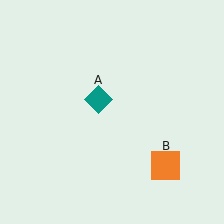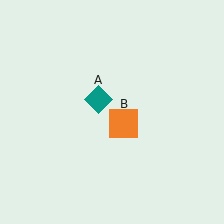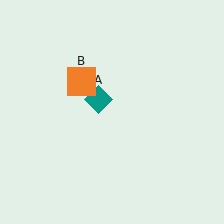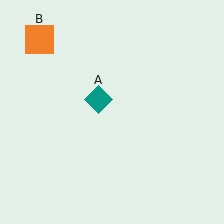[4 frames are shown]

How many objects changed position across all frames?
1 object changed position: orange square (object B).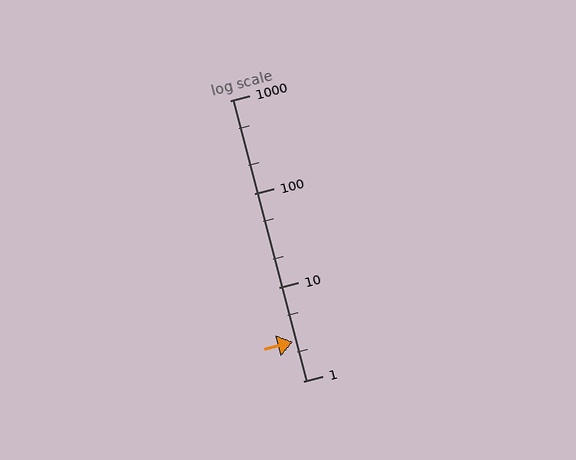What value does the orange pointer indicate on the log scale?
The pointer indicates approximately 2.6.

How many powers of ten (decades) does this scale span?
The scale spans 3 decades, from 1 to 1000.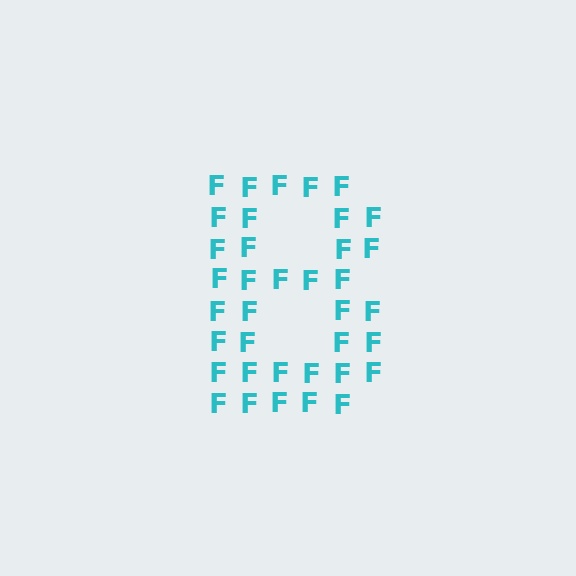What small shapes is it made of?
It is made of small letter F's.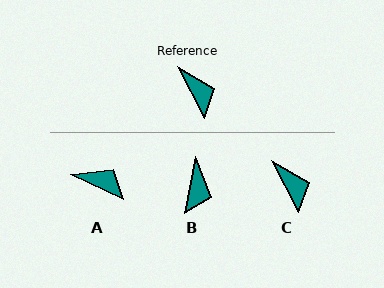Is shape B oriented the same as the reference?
No, it is off by about 38 degrees.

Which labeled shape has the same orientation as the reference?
C.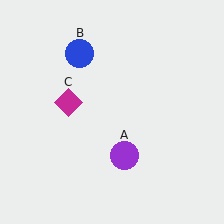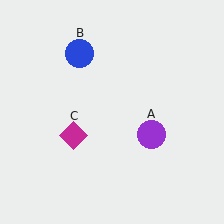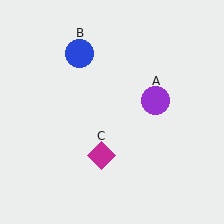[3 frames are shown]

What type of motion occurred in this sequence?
The purple circle (object A), magenta diamond (object C) rotated counterclockwise around the center of the scene.